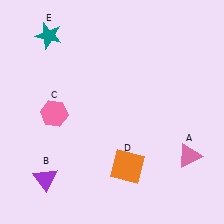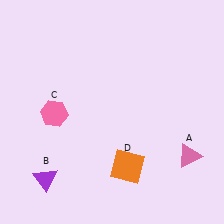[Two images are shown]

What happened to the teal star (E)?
The teal star (E) was removed in Image 2. It was in the top-left area of Image 1.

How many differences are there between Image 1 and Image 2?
There is 1 difference between the two images.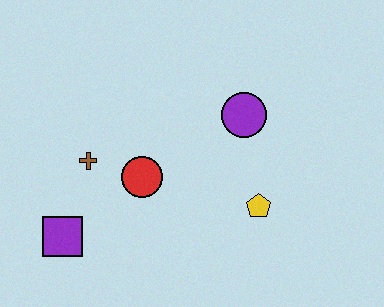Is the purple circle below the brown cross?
No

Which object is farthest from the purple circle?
The purple square is farthest from the purple circle.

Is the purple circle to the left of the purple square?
No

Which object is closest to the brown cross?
The red circle is closest to the brown cross.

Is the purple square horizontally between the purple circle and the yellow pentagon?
No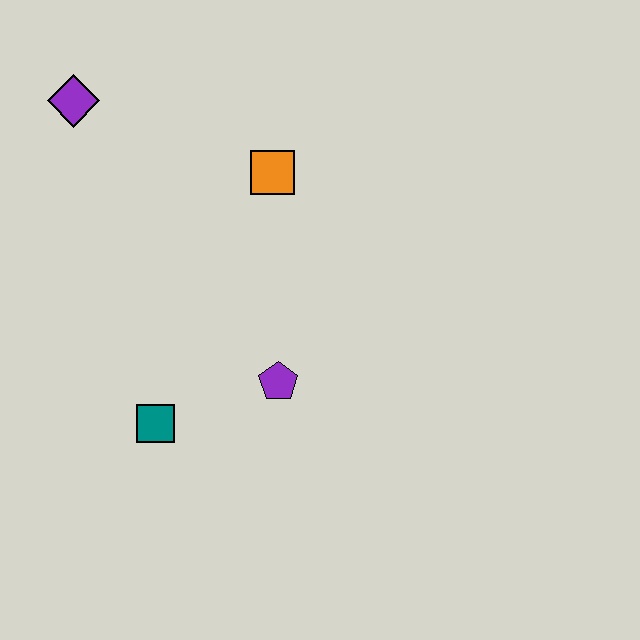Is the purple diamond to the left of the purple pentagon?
Yes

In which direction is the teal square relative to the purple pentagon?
The teal square is to the left of the purple pentagon.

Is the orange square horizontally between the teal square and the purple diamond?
No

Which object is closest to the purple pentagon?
The teal square is closest to the purple pentagon.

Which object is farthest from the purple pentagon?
The purple diamond is farthest from the purple pentagon.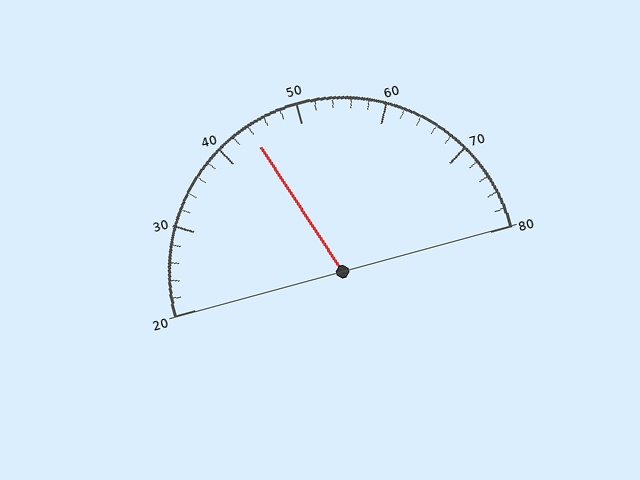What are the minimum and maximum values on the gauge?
The gauge ranges from 20 to 80.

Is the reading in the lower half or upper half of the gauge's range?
The reading is in the lower half of the range (20 to 80).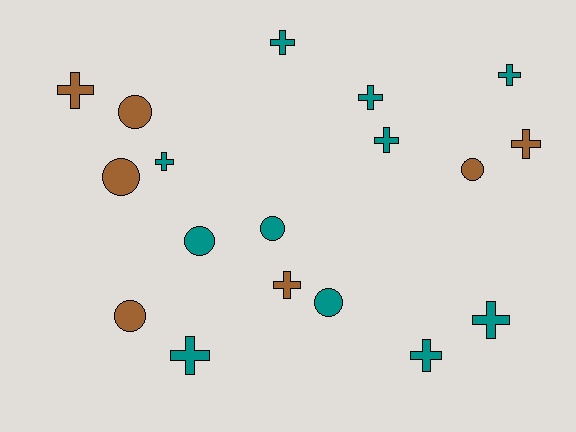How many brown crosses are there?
There are 3 brown crosses.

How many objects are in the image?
There are 18 objects.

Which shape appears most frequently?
Cross, with 11 objects.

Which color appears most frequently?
Teal, with 11 objects.